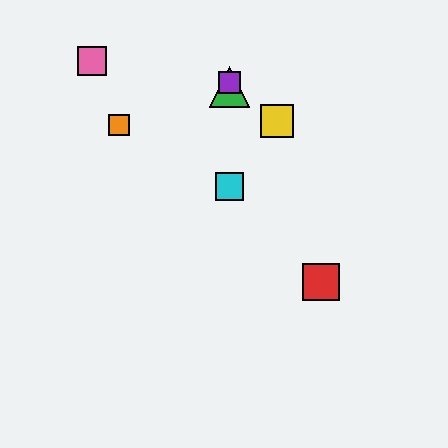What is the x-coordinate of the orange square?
The orange square is at x≈119.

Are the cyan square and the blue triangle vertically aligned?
Yes, both are at x≈229.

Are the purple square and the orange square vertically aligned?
No, the purple square is at x≈229 and the orange square is at x≈119.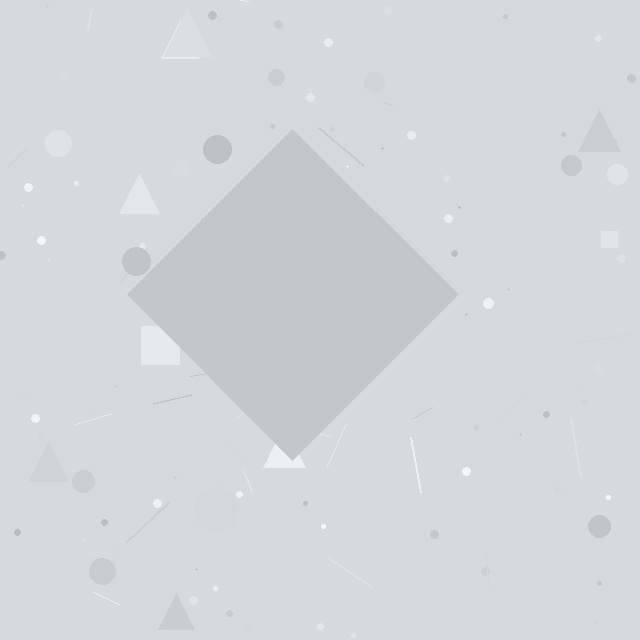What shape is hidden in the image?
A diamond is hidden in the image.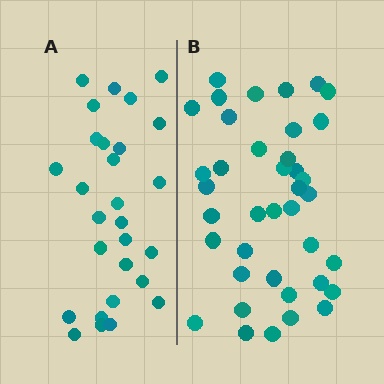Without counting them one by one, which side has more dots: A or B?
Region B (the right region) has more dots.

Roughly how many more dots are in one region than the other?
Region B has roughly 12 or so more dots than region A.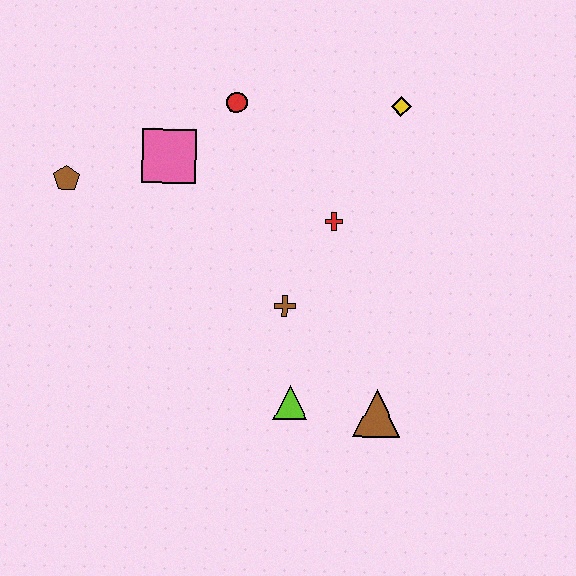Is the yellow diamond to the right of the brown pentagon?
Yes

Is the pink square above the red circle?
No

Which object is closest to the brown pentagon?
The pink square is closest to the brown pentagon.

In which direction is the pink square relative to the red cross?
The pink square is to the left of the red cross.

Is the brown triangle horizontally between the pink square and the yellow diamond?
Yes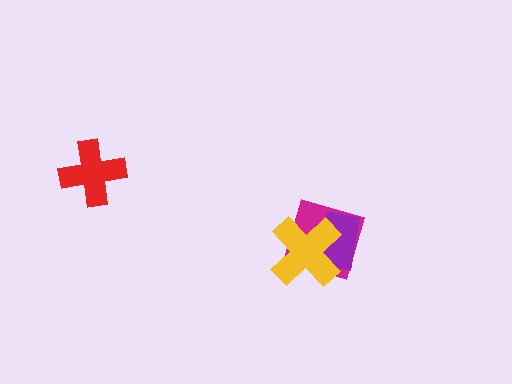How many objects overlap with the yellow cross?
2 objects overlap with the yellow cross.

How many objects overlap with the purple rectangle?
2 objects overlap with the purple rectangle.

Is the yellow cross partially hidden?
No, no other shape covers it.